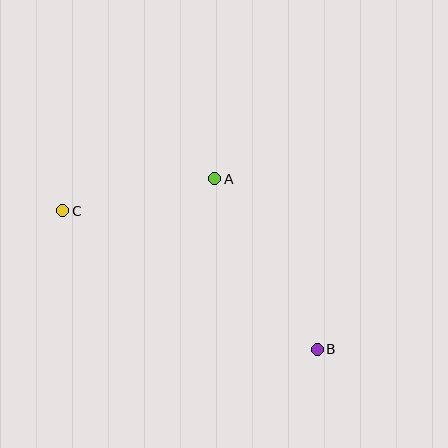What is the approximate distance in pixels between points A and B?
The distance between A and B is approximately 199 pixels.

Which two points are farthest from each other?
Points B and C are farthest from each other.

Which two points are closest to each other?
Points A and C are closest to each other.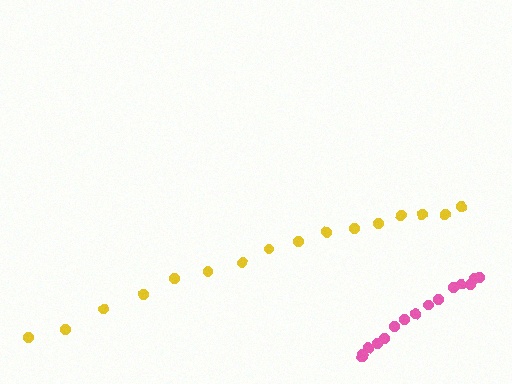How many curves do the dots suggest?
There are 2 distinct paths.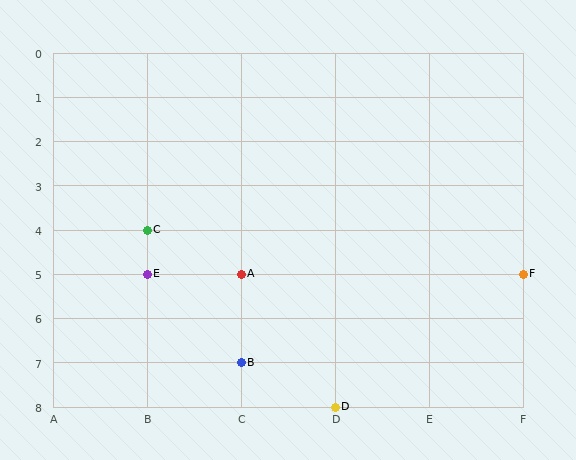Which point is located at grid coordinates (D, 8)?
Point D is at (D, 8).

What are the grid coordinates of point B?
Point B is at grid coordinates (C, 7).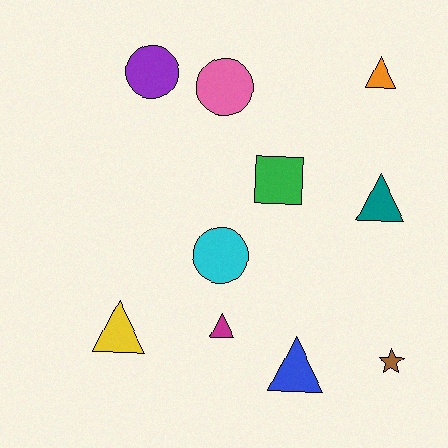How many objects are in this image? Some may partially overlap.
There are 10 objects.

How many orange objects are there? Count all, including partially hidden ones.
There is 1 orange object.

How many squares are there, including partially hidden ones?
There is 1 square.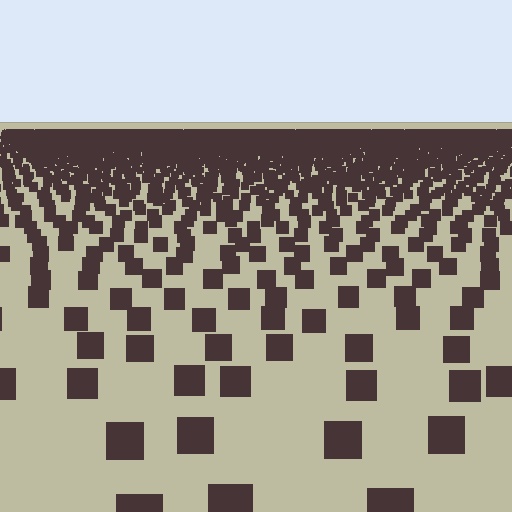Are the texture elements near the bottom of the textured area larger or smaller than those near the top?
Larger. Near the bottom, elements are closer to the viewer and appear at a bigger on-screen size.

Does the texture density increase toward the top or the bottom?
Density increases toward the top.